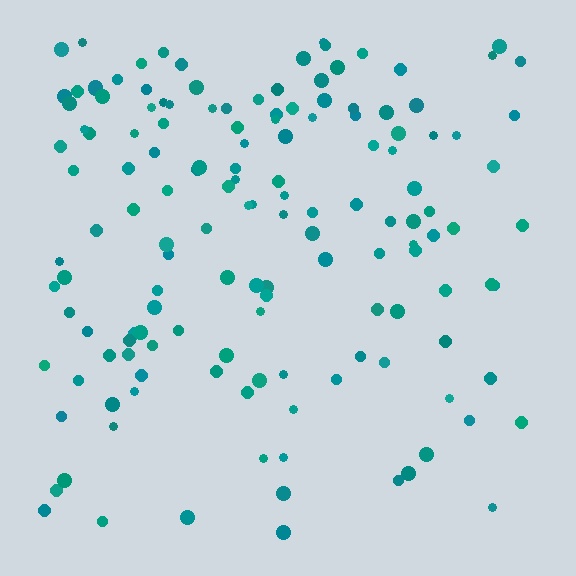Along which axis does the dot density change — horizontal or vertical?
Vertical.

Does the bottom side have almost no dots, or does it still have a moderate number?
Still a moderate number, just noticeably fewer than the top.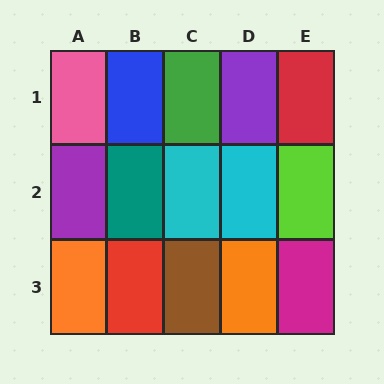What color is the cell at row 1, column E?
Red.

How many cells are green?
1 cell is green.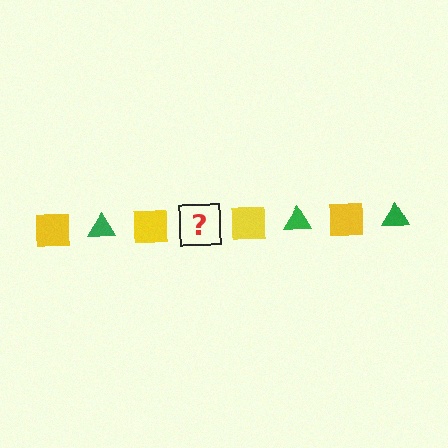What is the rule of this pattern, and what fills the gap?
The rule is that the pattern alternates between yellow square and green triangle. The gap should be filled with a green triangle.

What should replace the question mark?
The question mark should be replaced with a green triangle.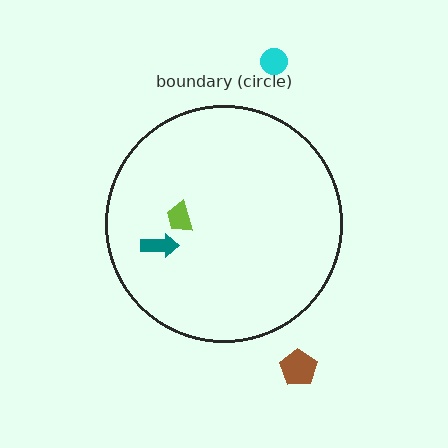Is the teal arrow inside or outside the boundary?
Inside.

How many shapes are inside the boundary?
2 inside, 2 outside.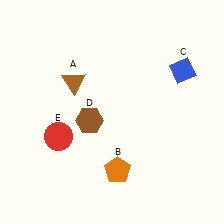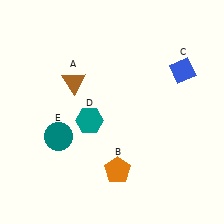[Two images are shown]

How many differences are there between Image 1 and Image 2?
There are 2 differences between the two images.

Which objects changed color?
D changed from brown to teal. E changed from red to teal.